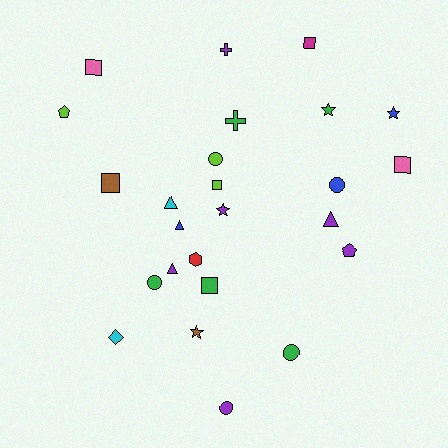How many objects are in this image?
There are 25 objects.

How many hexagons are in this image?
There is 1 hexagon.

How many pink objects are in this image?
There are 2 pink objects.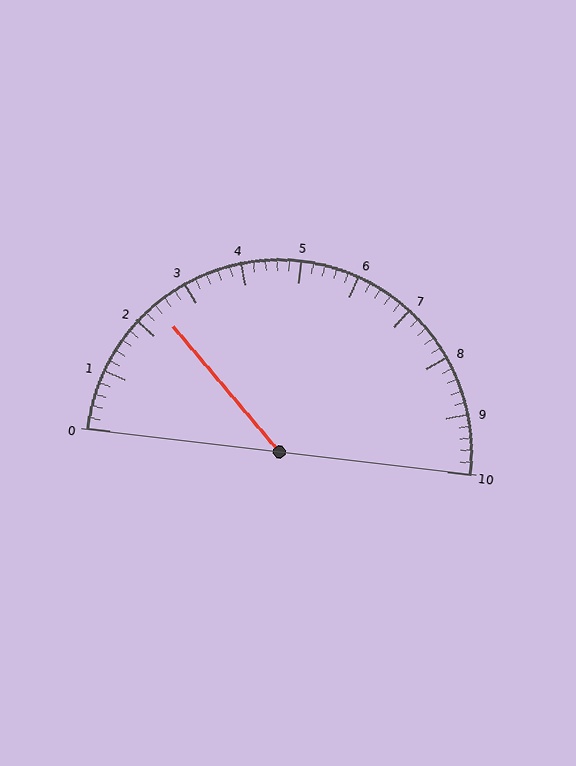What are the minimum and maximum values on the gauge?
The gauge ranges from 0 to 10.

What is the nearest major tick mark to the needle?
The nearest major tick mark is 2.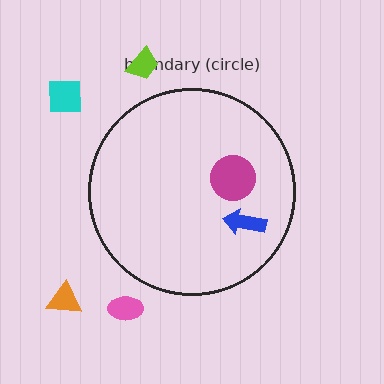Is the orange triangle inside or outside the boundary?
Outside.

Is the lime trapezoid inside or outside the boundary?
Outside.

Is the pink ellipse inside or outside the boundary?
Outside.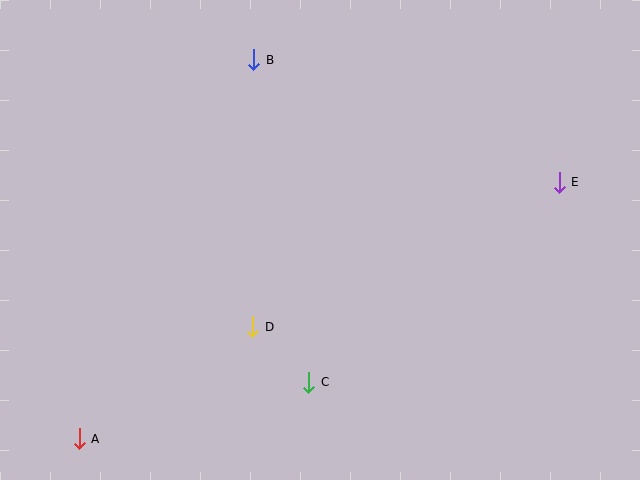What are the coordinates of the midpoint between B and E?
The midpoint between B and E is at (406, 121).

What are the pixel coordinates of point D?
Point D is at (253, 327).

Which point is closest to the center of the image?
Point D at (253, 327) is closest to the center.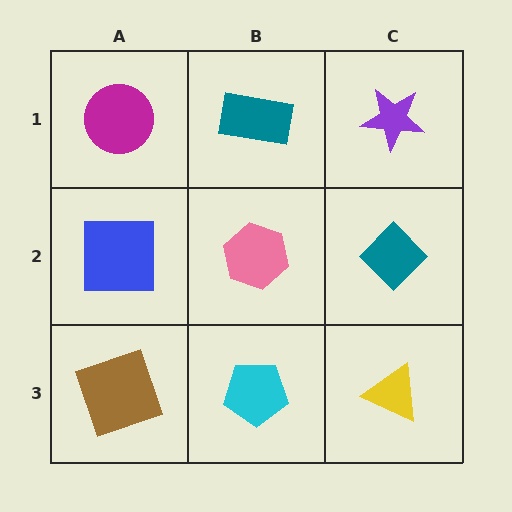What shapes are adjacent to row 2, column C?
A purple star (row 1, column C), a yellow triangle (row 3, column C), a pink hexagon (row 2, column B).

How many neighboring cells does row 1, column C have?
2.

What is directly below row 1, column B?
A pink hexagon.